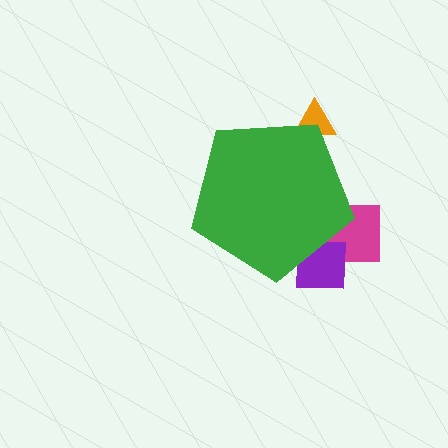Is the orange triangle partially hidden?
Yes, the orange triangle is partially hidden behind the green pentagon.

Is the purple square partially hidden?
Yes, the purple square is partially hidden behind the green pentagon.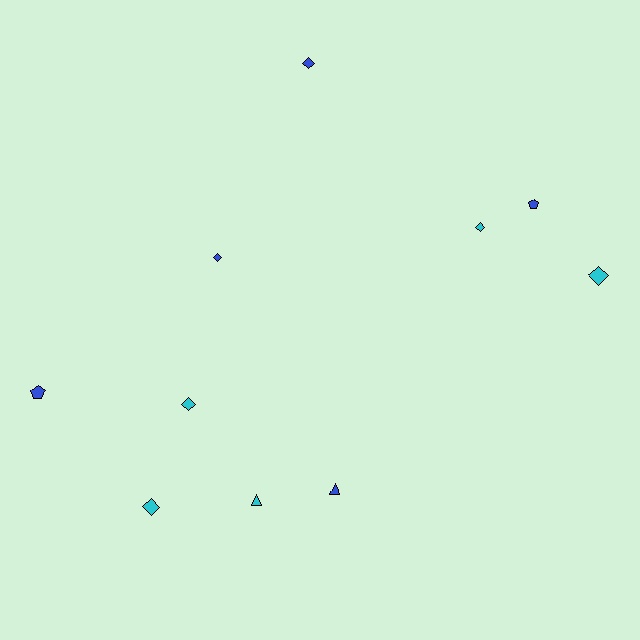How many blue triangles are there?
There is 1 blue triangle.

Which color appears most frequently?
Cyan, with 5 objects.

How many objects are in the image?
There are 10 objects.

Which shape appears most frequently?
Diamond, with 6 objects.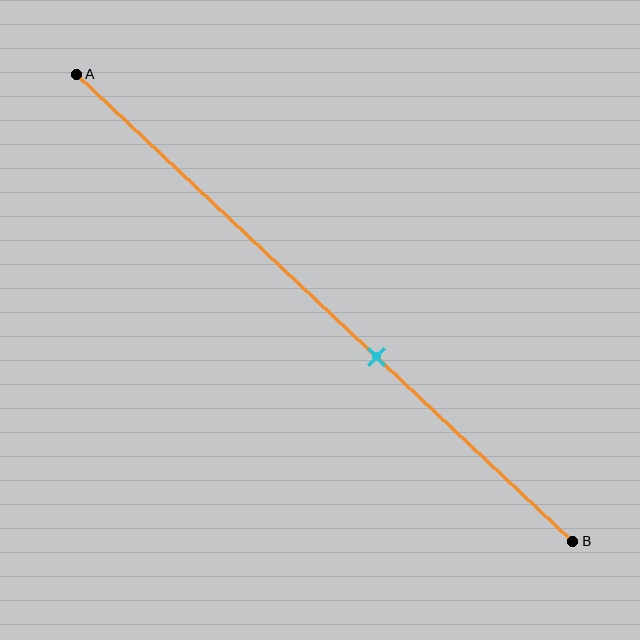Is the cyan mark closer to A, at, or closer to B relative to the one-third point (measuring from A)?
The cyan mark is closer to point B than the one-third point of segment AB.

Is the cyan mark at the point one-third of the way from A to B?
No, the mark is at about 60% from A, not at the 33% one-third point.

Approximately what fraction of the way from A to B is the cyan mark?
The cyan mark is approximately 60% of the way from A to B.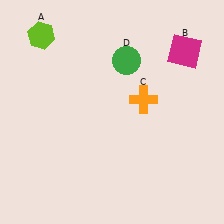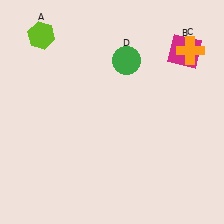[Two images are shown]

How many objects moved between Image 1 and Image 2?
1 object moved between the two images.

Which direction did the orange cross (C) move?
The orange cross (C) moved up.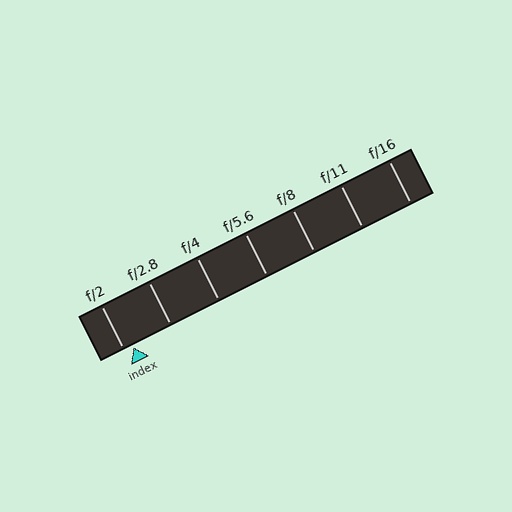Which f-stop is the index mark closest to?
The index mark is closest to f/2.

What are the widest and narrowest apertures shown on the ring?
The widest aperture shown is f/2 and the narrowest is f/16.